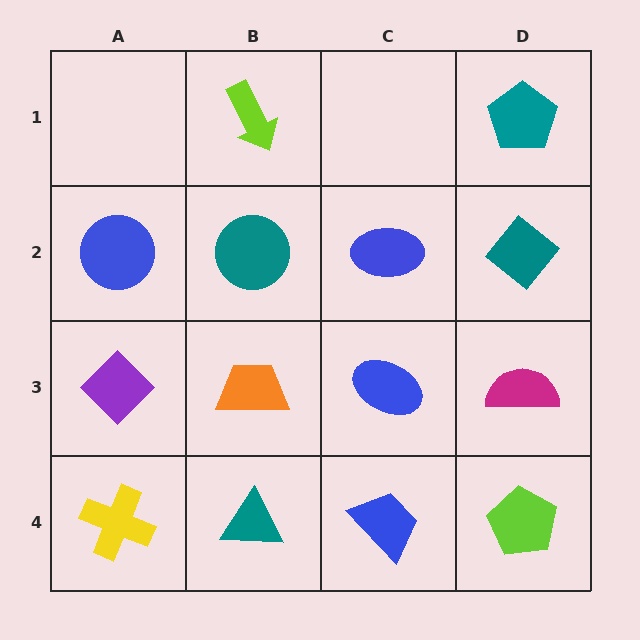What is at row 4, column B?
A teal triangle.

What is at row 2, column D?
A teal diamond.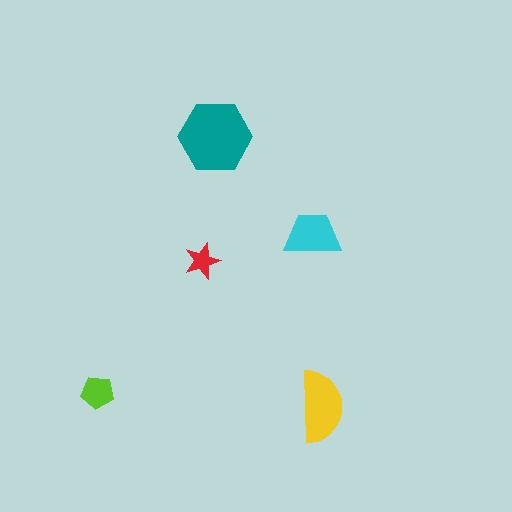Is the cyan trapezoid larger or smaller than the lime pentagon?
Larger.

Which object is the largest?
The teal hexagon.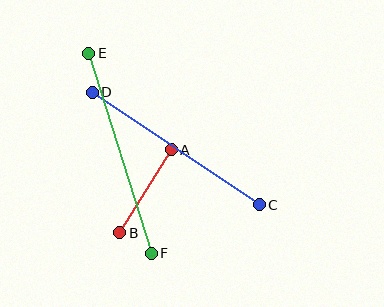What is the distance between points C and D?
The distance is approximately 201 pixels.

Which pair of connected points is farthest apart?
Points E and F are farthest apart.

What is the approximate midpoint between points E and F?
The midpoint is at approximately (120, 153) pixels.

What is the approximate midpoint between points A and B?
The midpoint is at approximately (145, 191) pixels.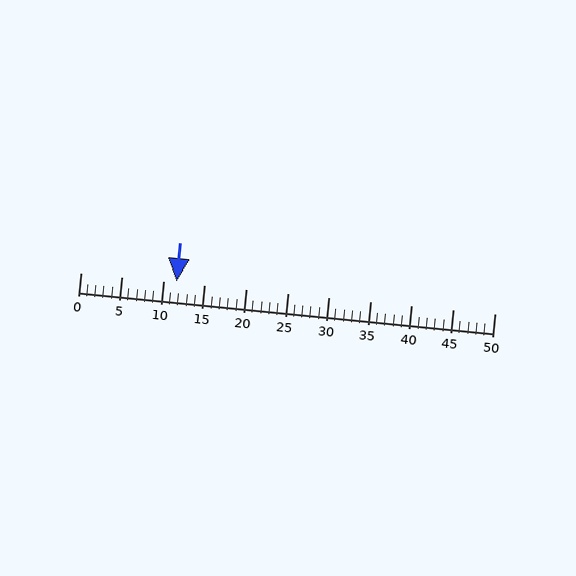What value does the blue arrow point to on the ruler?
The blue arrow points to approximately 12.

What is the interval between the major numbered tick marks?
The major tick marks are spaced 5 units apart.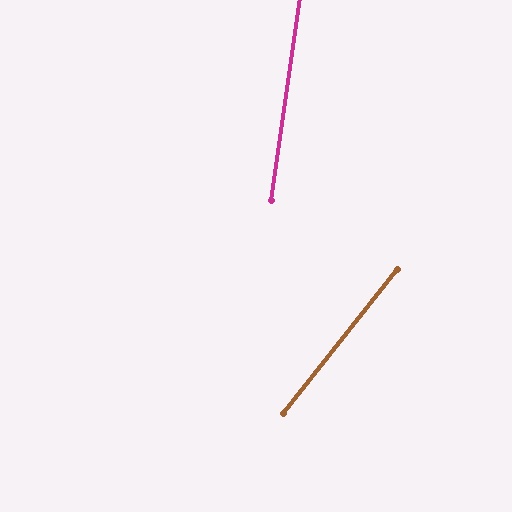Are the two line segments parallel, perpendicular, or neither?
Neither parallel nor perpendicular — they differ by about 30°.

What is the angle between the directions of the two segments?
Approximately 30 degrees.